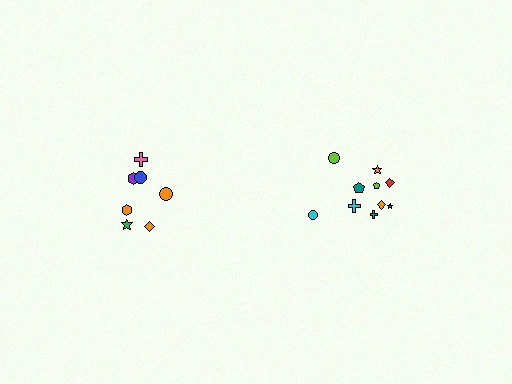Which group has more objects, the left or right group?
The right group.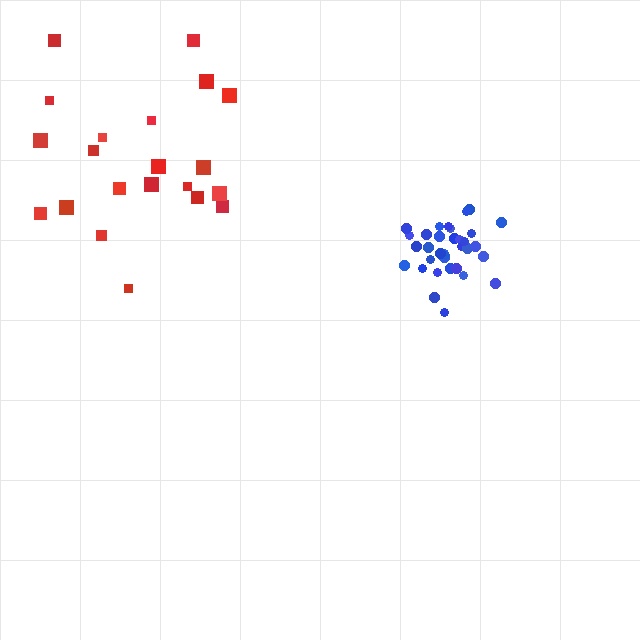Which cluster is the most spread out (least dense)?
Red.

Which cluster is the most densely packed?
Blue.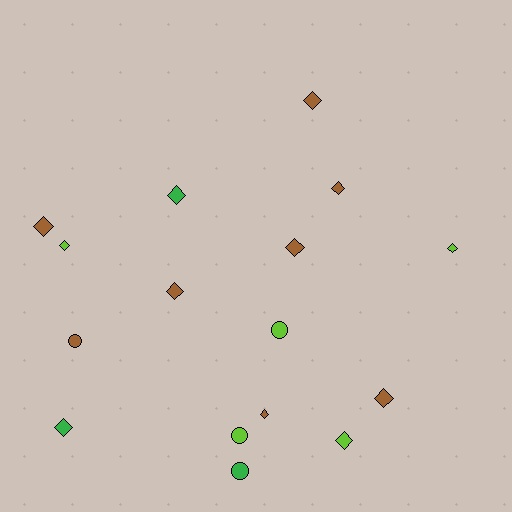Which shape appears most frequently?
Diamond, with 12 objects.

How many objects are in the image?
There are 16 objects.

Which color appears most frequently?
Brown, with 8 objects.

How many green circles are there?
There is 1 green circle.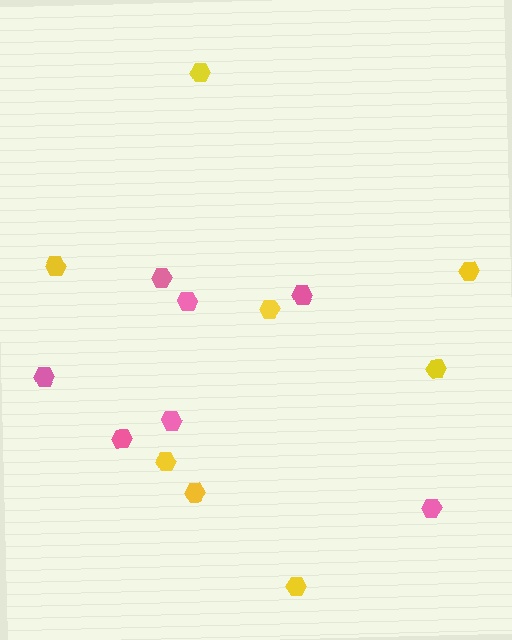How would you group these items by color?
There are 2 groups: one group of pink hexagons (7) and one group of yellow hexagons (8).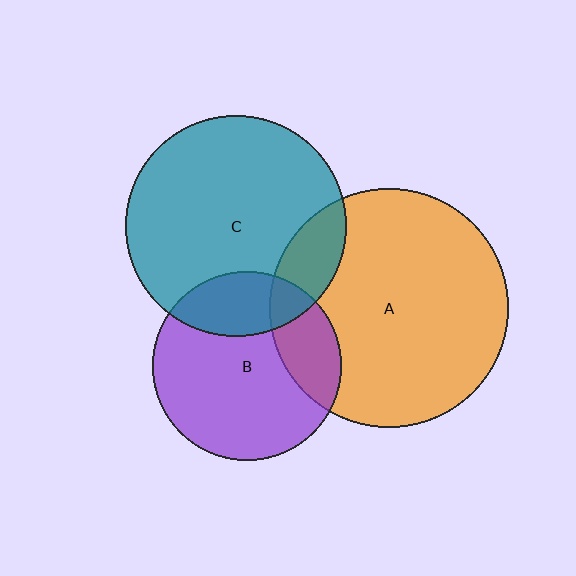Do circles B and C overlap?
Yes.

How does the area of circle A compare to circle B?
Approximately 1.6 times.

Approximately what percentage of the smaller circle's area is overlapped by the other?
Approximately 25%.